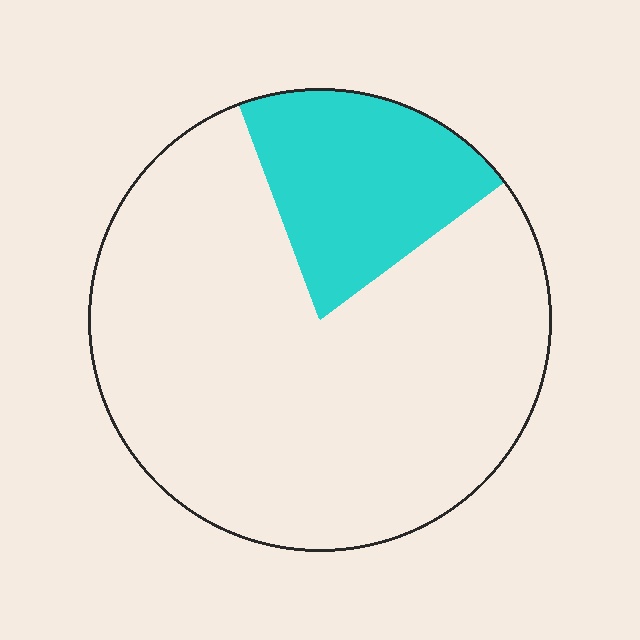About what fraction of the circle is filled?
About one fifth (1/5).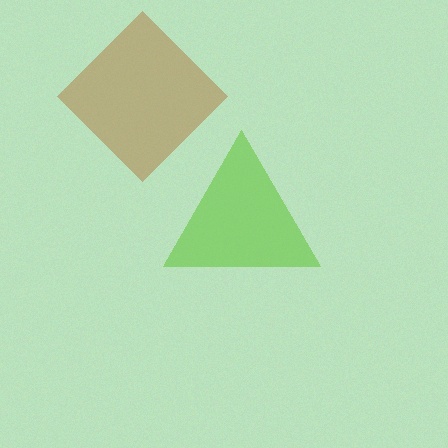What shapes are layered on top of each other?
The layered shapes are: a brown diamond, a lime triangle.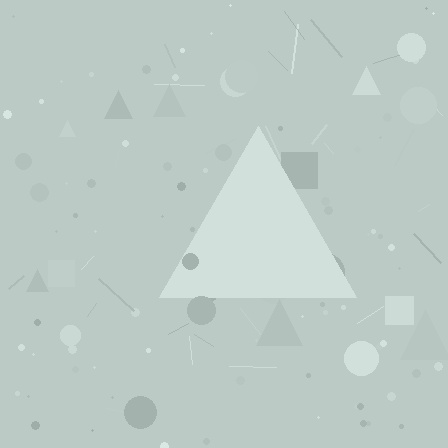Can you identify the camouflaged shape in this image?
The camouflaged shape is a triangle.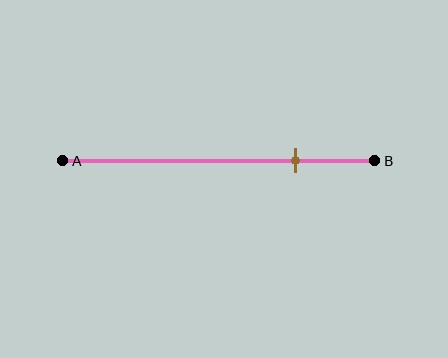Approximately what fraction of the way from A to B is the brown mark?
The brown mark is approximately 75% of the way from A to B.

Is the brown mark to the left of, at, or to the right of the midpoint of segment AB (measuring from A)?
The brown mark is to the right of the midpoint of segment AB.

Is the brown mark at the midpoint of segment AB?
No, the mark is at about 75% from A, not at the 50% midpoint.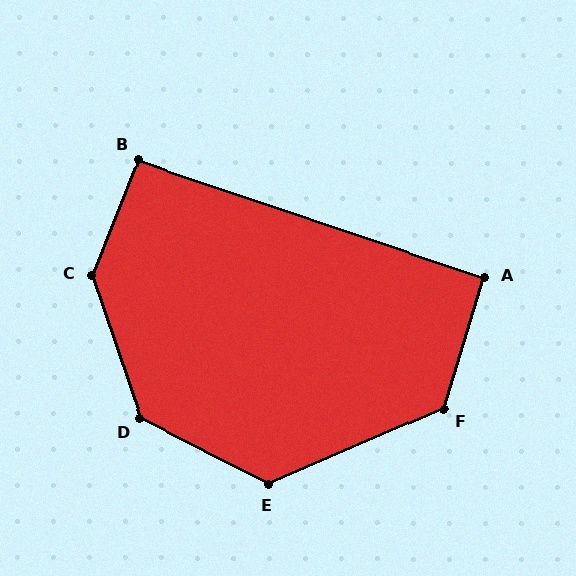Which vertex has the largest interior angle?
C, at approximately 139 degrees.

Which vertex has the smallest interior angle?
A, at approximately 91 degrees.